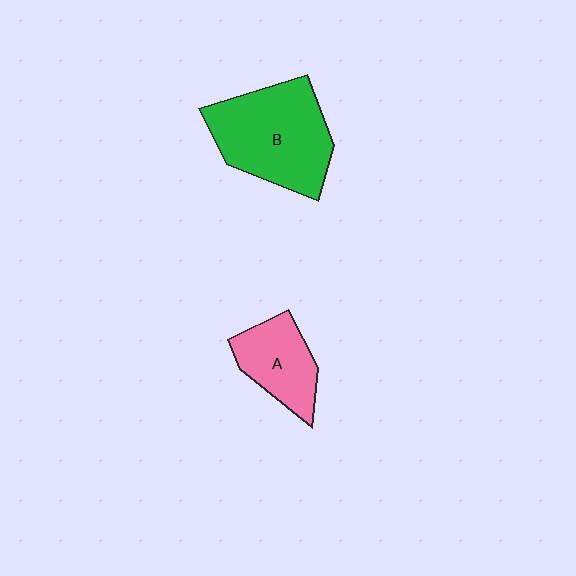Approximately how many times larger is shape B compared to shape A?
Approximately 1.8 times.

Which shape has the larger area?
Shape B (green).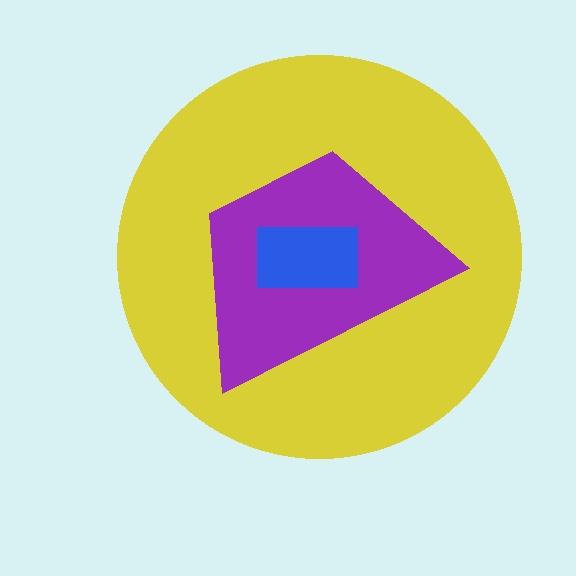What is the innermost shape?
The blue rectangle.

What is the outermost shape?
The yellow circle.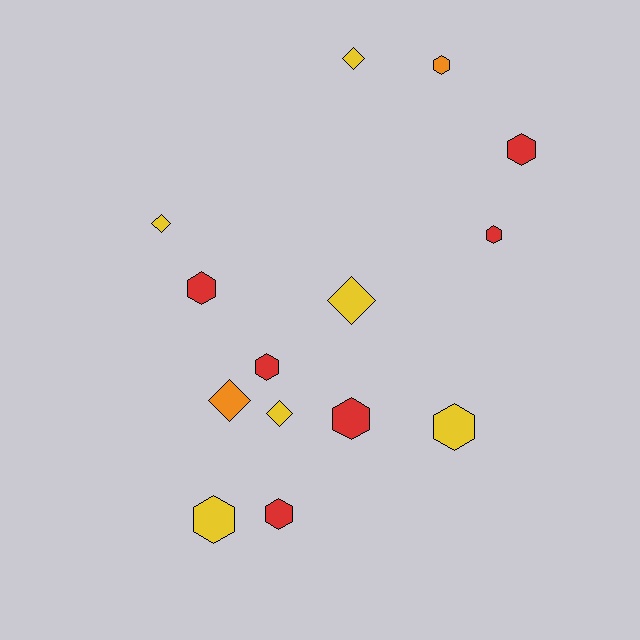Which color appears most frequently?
Yellow, with 6 objects.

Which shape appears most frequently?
Hexagon, with 9 objects.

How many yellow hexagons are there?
There are 2 yellow hexagons.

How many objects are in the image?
There are 14 objects.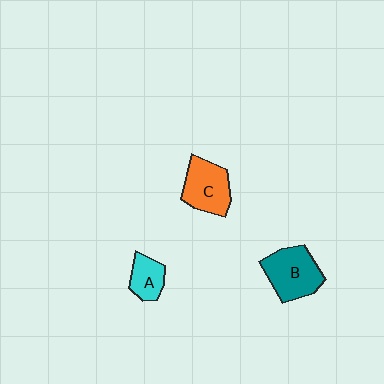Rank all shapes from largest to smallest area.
From largest to smallest: B (teal), C (orange), A (cyan).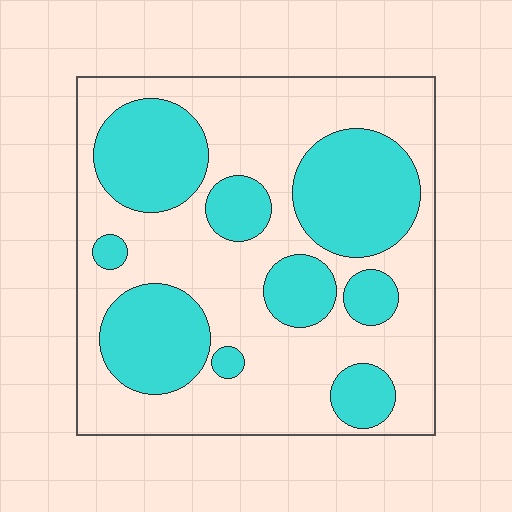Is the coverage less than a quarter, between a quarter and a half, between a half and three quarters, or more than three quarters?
Between a quarter and a half.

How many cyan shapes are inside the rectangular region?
9.